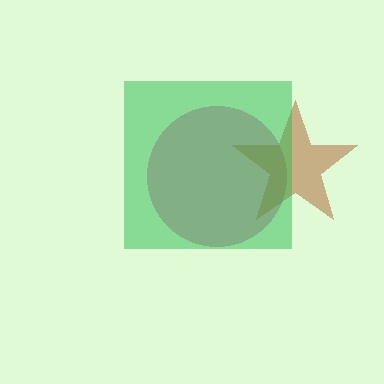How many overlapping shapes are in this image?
There are 3 overlapping shapes in the image.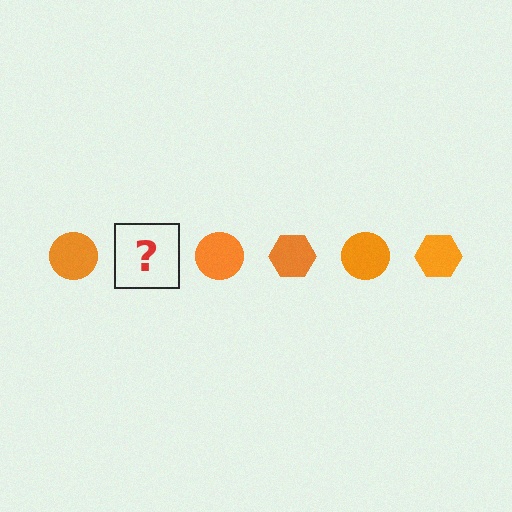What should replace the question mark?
The question mark should be replaced with an orange hexagon.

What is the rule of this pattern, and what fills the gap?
The rule is that the pattern cycles through circle, hexagon shapes in orange. The gap should be filled with an orange hexagon.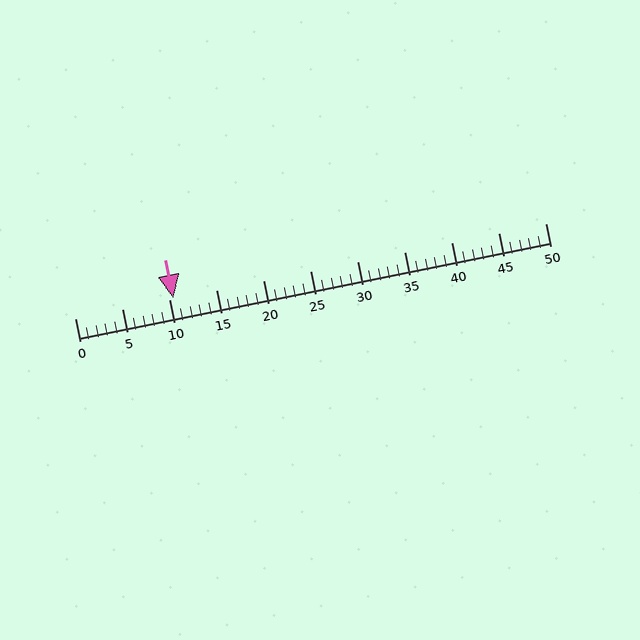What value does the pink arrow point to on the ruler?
The pink arrow points to approximately 10.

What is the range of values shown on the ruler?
The ruler shows values from 0 to 50.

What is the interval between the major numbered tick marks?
The major tick marks are spaced 5 units apart.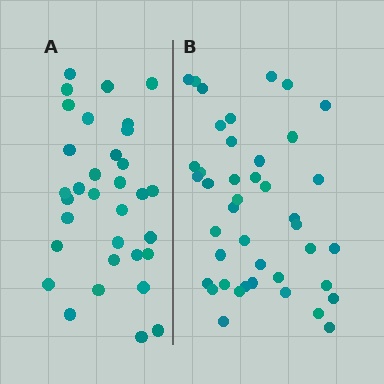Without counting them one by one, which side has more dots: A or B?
Region B (the right region) has more dots.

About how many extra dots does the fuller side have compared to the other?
Region B has roughly 8 or so more dots than region A.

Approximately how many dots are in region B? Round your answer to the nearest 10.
About 40 dots. (The exact count is 42, which rounds to 40.)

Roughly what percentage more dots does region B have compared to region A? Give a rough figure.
About 25% more.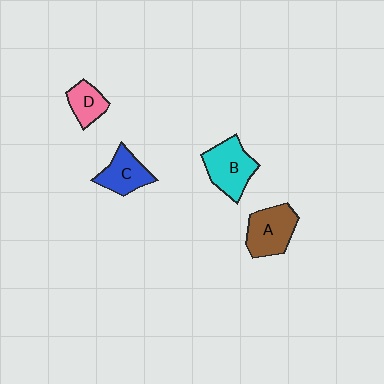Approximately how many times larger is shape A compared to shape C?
Approximately 1.2 times.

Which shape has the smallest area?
Shape D (pink).